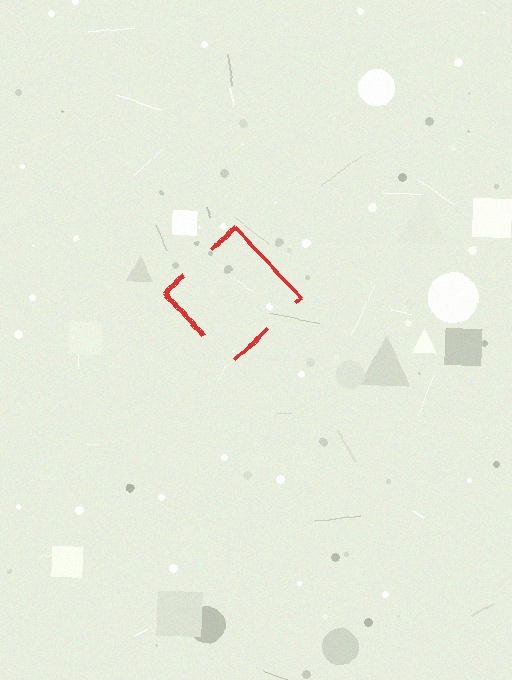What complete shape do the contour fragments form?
The contour fragments form a diamond.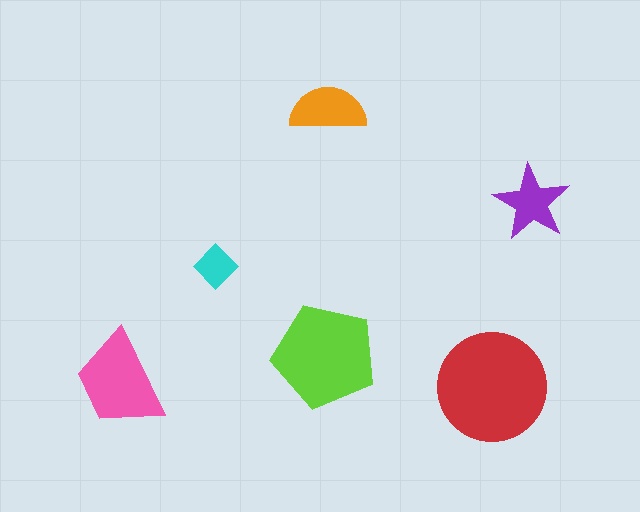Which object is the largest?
The red circle.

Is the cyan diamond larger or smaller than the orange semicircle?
Smaller.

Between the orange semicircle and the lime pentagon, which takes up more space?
The lime pentagon.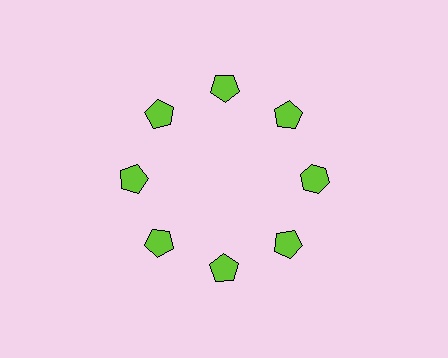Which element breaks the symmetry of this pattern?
The lime hexagon at roughly the 3 o'clock position breaks the symmetry. All other shapes are lime pentagons.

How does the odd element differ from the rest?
It has a different shape: hexagon instead of pentagon.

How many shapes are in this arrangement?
There are 8 shapes arranged in a ring pattern.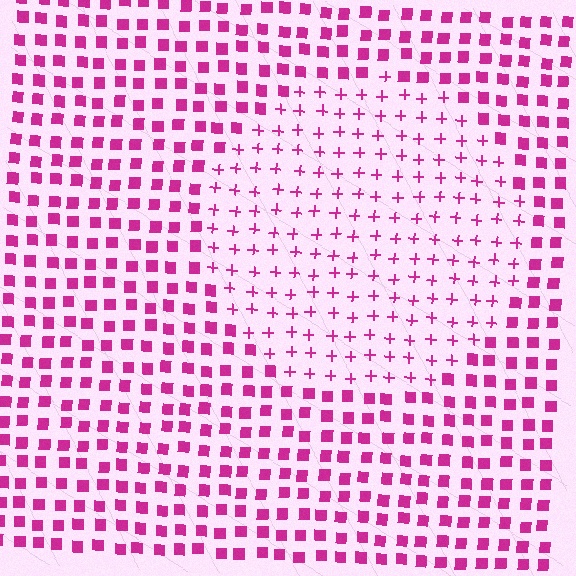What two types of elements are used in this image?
The image uses plus signs inside the circle region and squares outside it.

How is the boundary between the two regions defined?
The boundary is defined by a change in element shape: plus signs inside vs. squares outside. All elements share the same color and spacing.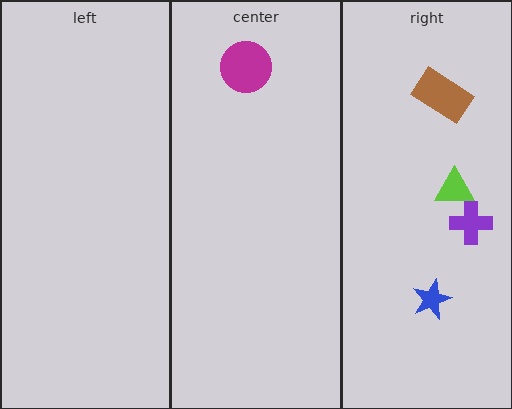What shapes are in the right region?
The lime triangle, the brown rectangle, the purple cross, the blue star.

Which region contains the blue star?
The right region.